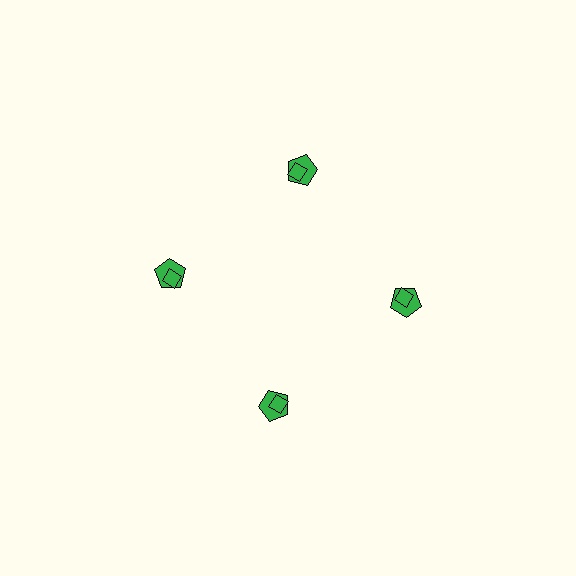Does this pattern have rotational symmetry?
Yes, this pattern has 4-fold rotational symmetry. It looks the same after rotating 90 degrees around the center.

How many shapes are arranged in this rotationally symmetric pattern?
There are 8 shapes, arranged in 4 groups of 2.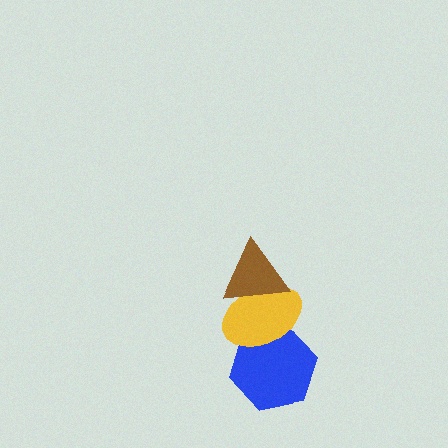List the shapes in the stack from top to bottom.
From top to bottom: the brown triangle, the yellow ellipse, the blue hexagon.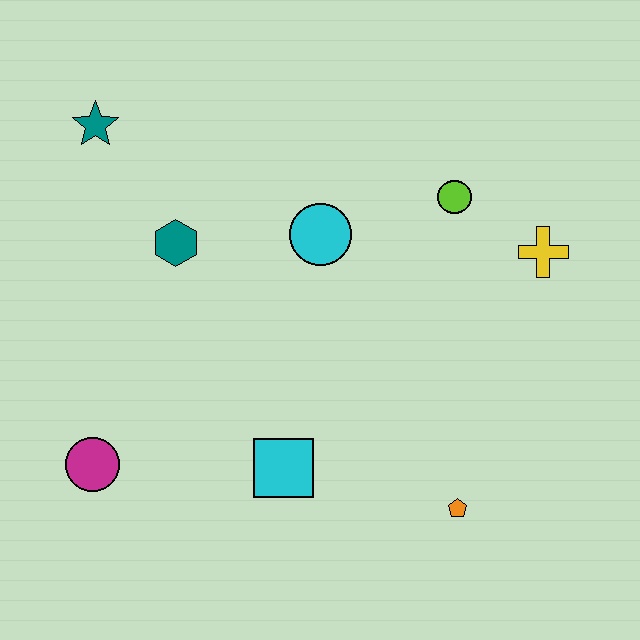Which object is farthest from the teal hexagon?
The orange pentagon is farthest from the teal hexagon.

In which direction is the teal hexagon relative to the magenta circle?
The teal hexagon is above the magenta circle.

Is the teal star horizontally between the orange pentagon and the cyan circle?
No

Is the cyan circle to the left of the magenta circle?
No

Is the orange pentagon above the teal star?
No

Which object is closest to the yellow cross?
The lime circle is closest to the yellow cross.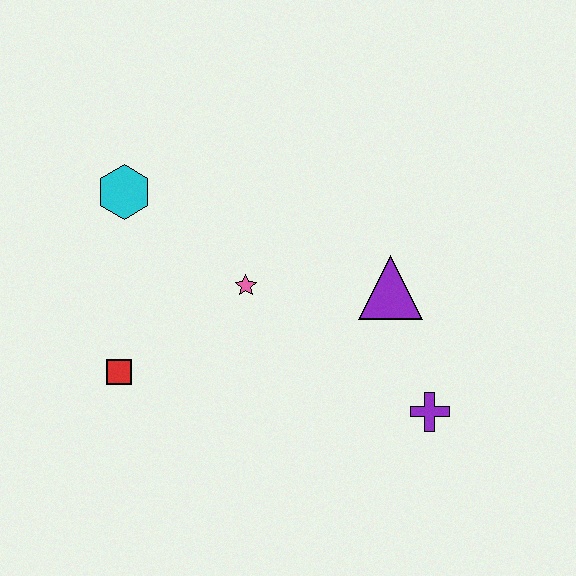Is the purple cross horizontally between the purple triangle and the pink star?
No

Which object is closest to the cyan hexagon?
The pink star is closest to the cyan hexagon.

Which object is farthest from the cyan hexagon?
The purple cross is farthest from the cyan hexagon.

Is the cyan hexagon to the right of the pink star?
No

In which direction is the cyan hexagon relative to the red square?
The cyan hexagon is above the red square.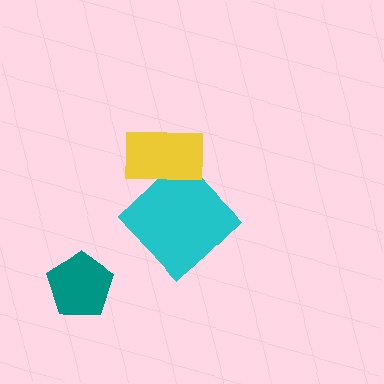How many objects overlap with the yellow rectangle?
1 object overlaps with the yellow rectangle.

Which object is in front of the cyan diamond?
The yellow rectangle is in front of the cyan diamond.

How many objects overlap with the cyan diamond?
1 object overlaps with the cyan diamond.